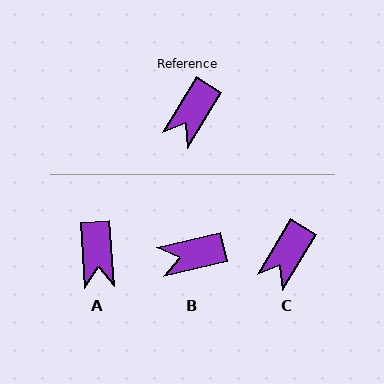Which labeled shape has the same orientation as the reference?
C.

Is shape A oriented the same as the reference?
No, it is off by about 35 degrees.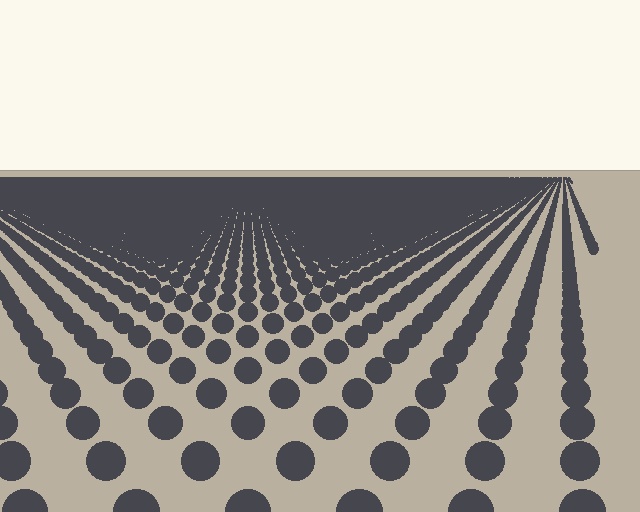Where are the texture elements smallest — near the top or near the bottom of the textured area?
Near the top.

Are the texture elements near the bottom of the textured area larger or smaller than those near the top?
Larger. Near the bottom, elements are closer to the viewer and appear at a bigger on-screen size.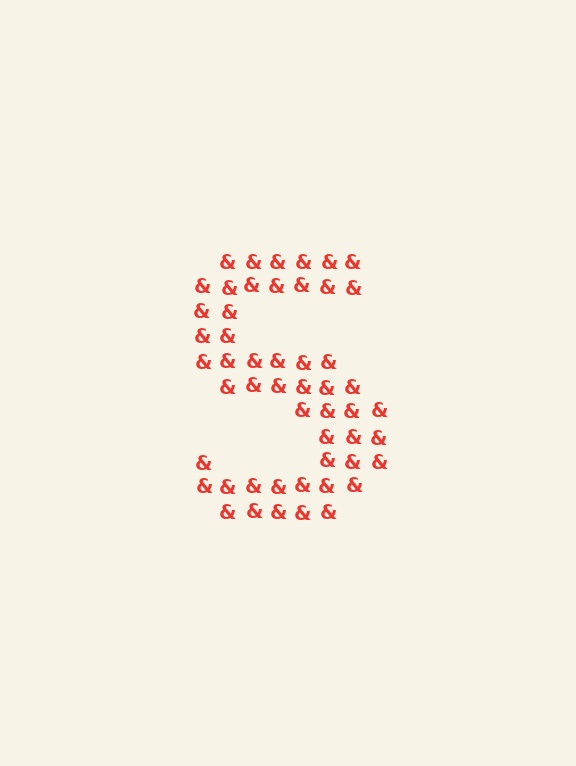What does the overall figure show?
The overall figure shows the letter S.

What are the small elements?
The small elements are ampersands.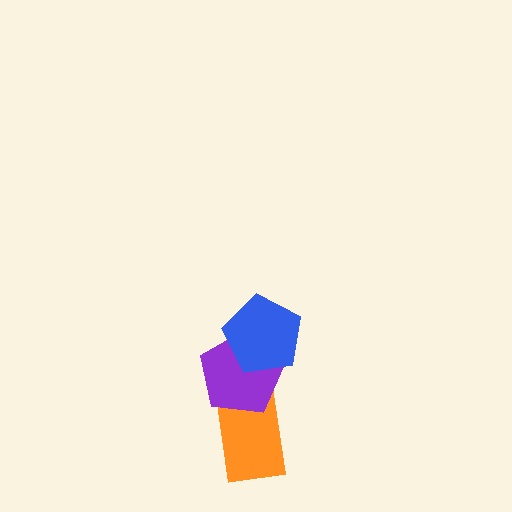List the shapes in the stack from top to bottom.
From top to bottom: the blue pentagon, the purple pentagon, the orange rectangle.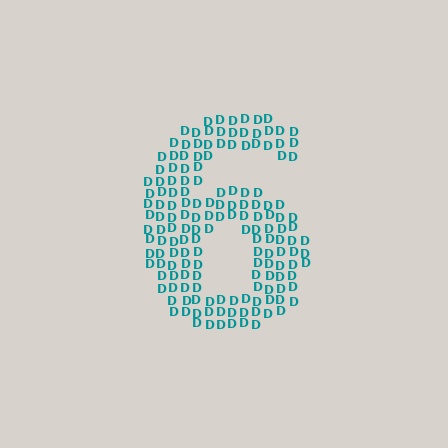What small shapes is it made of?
It is made of small letter D's.